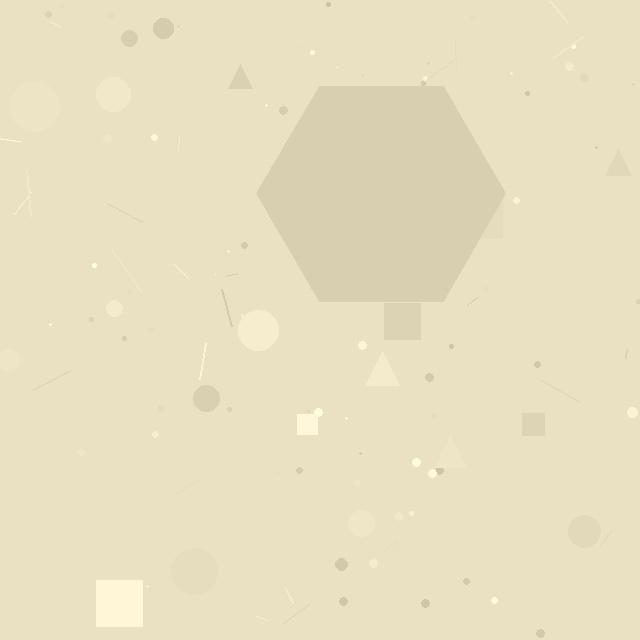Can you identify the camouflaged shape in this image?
The camouflaged shape is a hexagon.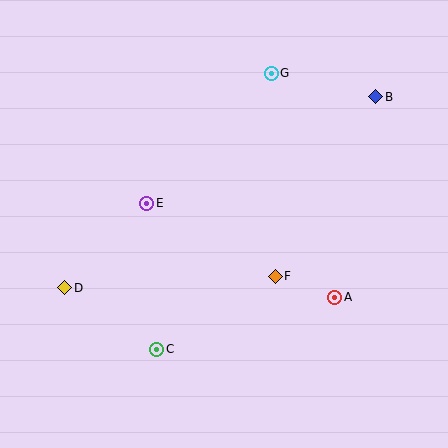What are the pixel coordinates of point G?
Point G is at (271, 73).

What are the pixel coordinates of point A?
Point A is at (335, 297).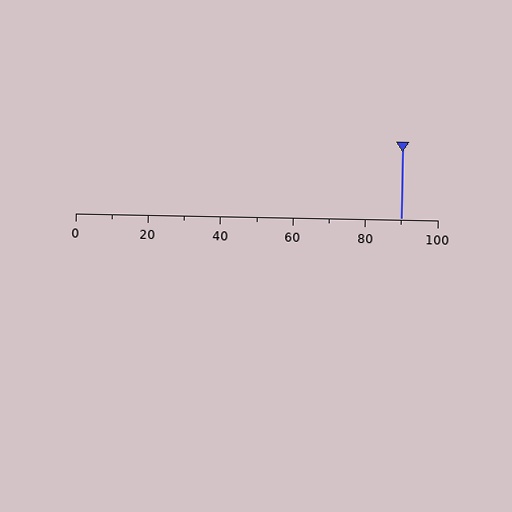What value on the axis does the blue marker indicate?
The marker indicates approximately 90.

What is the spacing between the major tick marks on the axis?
The major ticks are spaced 20 apart.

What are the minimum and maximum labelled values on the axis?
The axis runs from 0 to 100.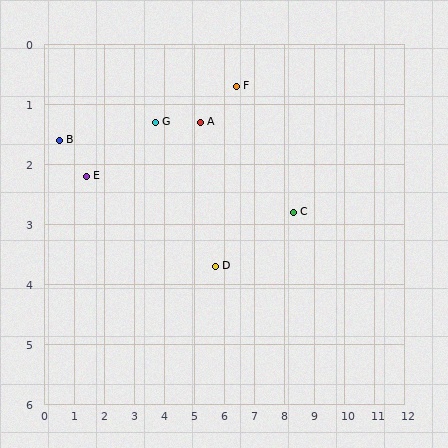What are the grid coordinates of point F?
Point F is at approximately (6.4, 0.7).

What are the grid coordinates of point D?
Point D is at approximately (5.7, 3.7).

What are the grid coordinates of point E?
Point E is at approximately (1.4, 2.2).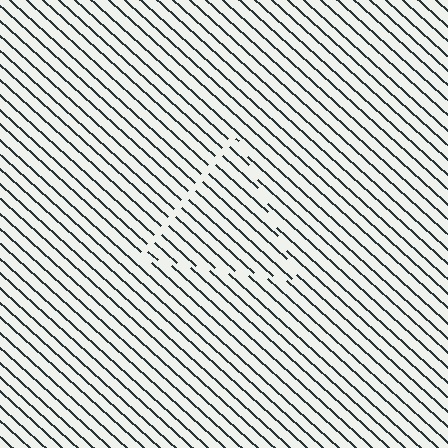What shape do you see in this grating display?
An illusory triangle. The interior of the shape contains the same grating, shifted by half a period — the contour is defined by the phase discontinuity where line-ends from the inner and outer gratings abut.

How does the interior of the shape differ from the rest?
The interior of the shape contains the same grating, shifted by half a period — the contour is defined by the phase discontinuity where line-ends from the inner and outer gratings abut.